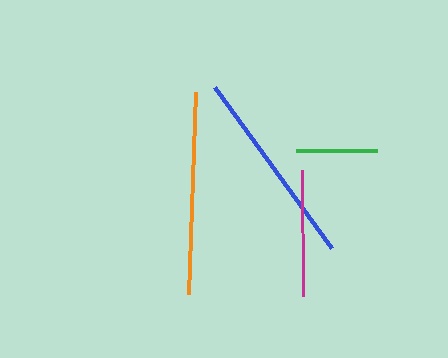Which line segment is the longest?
The orange line is the longest at approximately 202 pixels.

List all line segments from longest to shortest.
From longest to shortest: orange, blue, magenta, green.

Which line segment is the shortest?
The green line is the shortest at approximately 81 pixels.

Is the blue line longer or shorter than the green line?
The blue line is longer than the green line.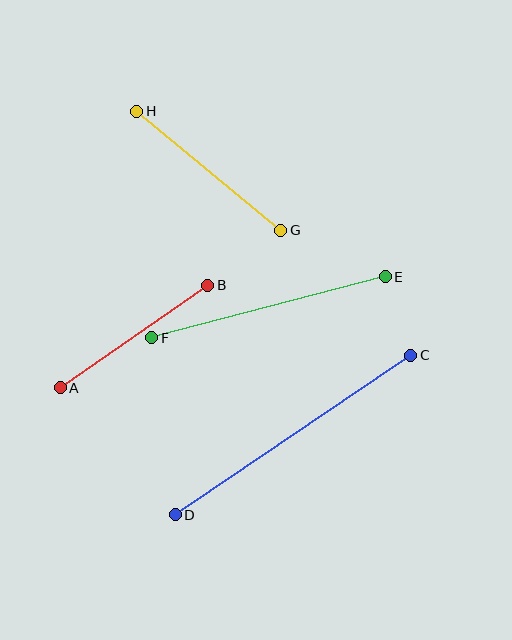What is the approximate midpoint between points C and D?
The midpoint is at approximately (293, 435) pixels.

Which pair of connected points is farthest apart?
Points C and D are farthest apart.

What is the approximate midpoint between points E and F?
The midpoint is at approximately (269, 307) pixels.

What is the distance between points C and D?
The distance is approximately 284 pixels.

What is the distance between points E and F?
The distance is approximately 241 pixels.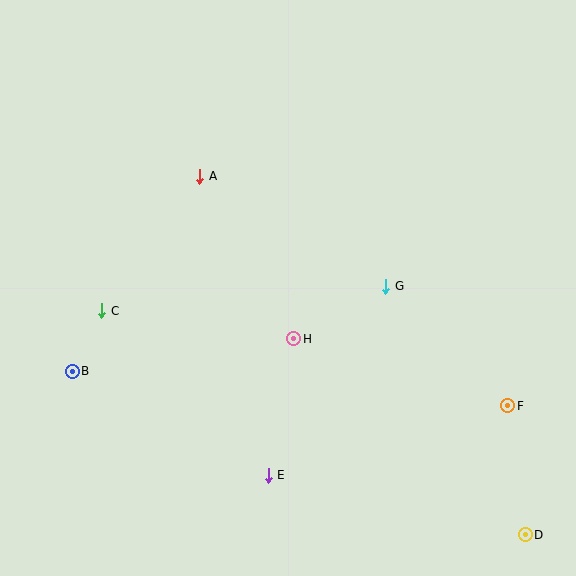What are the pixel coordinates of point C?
Point C is at (102, 311).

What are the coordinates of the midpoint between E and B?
The midpoint between E and B is at (170, 423).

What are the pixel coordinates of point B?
Point B is at (72, 371).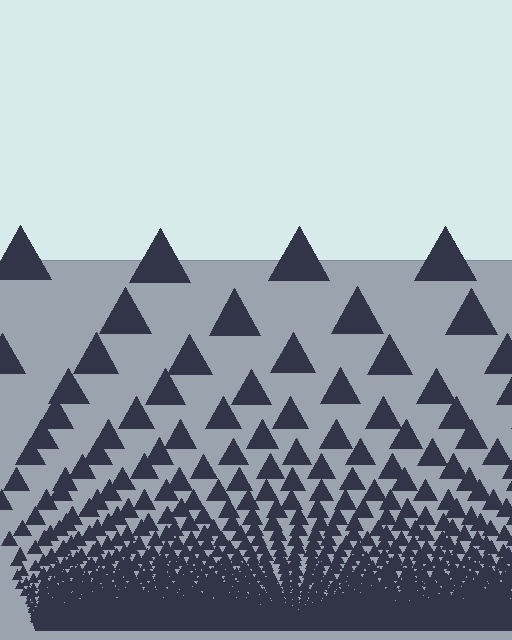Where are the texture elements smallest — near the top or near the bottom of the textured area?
Near the bottom.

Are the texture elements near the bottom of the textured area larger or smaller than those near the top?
Smaller. The gradient is inverted — elements near the bottom are smaller and denser.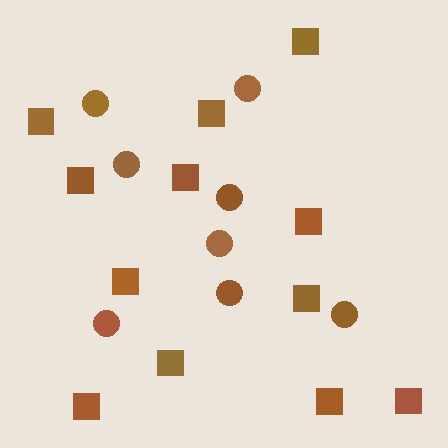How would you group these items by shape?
There are 2 groups: one group of squares (12) and one group of circles (8).